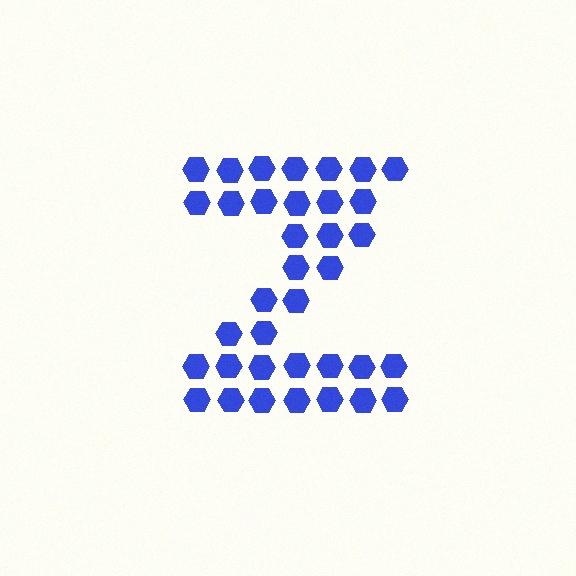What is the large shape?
The large shape is the letter Z.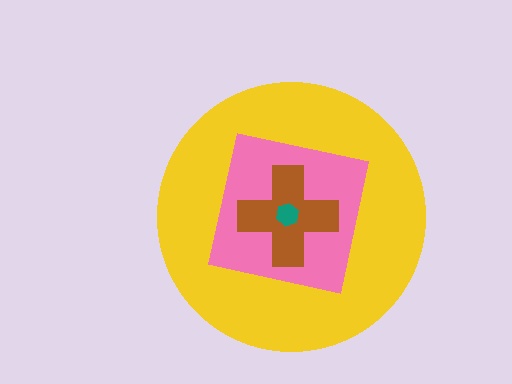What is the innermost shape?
The teal hexagon.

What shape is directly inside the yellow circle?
The pink square.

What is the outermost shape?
The yellow circle.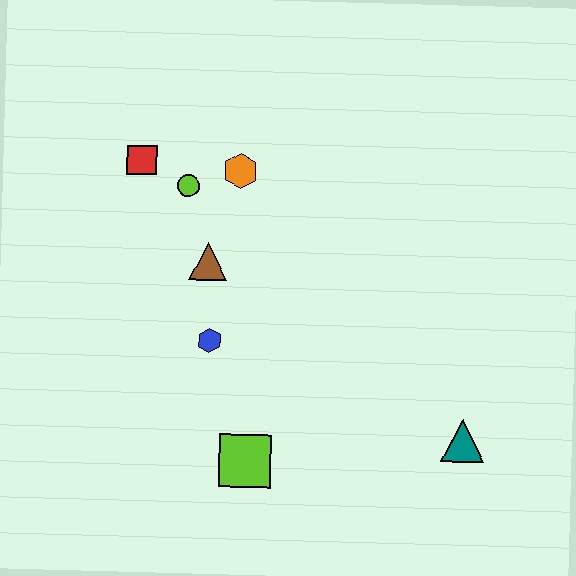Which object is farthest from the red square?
The teal triangle is farthest from the red square.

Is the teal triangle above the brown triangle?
No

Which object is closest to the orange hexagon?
The lime circle is closest to the orange hexagon.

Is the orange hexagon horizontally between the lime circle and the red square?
No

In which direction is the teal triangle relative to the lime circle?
The teal triangle is to the right of the lime circle.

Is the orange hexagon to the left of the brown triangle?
No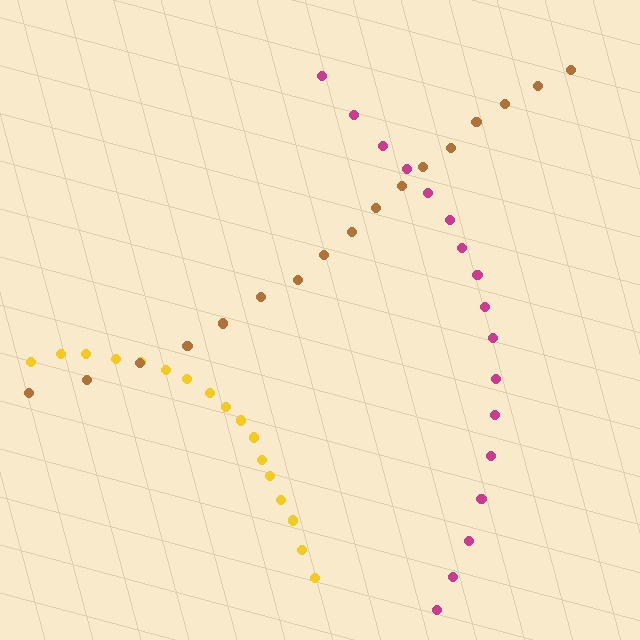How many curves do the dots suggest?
There are 3 distinct paths.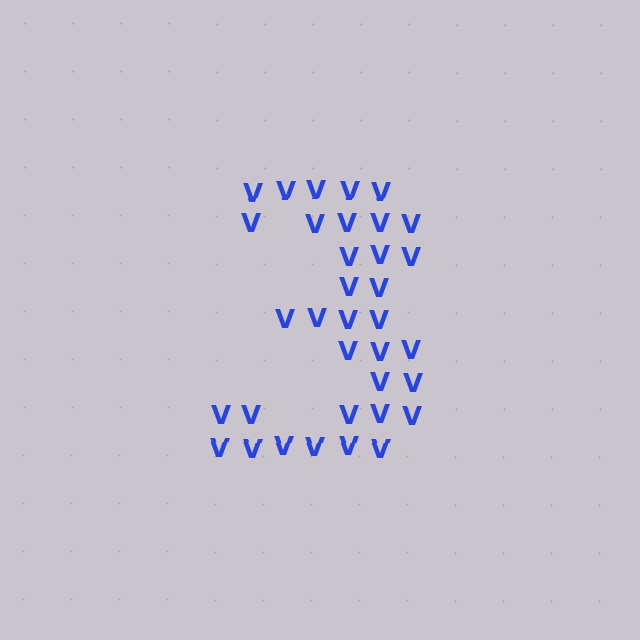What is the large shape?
The large shape is the digit 3.